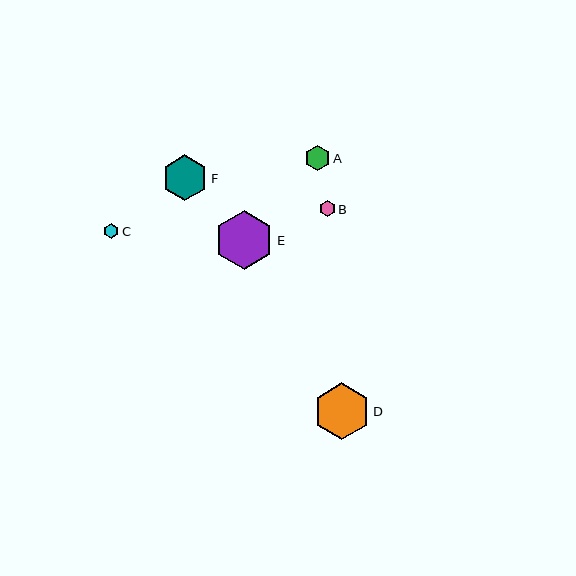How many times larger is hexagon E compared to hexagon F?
Hexagon E is approximately 1.3 times the size of hexagon F.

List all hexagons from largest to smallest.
From largest to smallest: E, D, F, A, B, C.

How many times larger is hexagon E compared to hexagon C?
Hexagon E is approximately 3.8 times the size of hexagon C.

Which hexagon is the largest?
Hexagon E is the largest with a size of approximately 59 pixels.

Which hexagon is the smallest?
Hexagon C is the smallest with a size of approximately 16 pixels.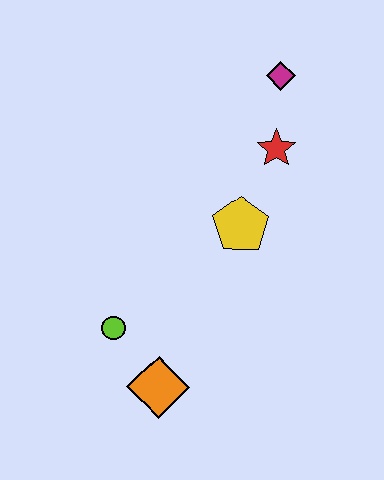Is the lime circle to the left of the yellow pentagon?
Yes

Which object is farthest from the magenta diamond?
The orange diamond is farthest from the magenta diamond.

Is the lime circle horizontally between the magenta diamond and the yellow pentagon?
No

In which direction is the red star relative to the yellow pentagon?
The red star is above the yellow pentagon.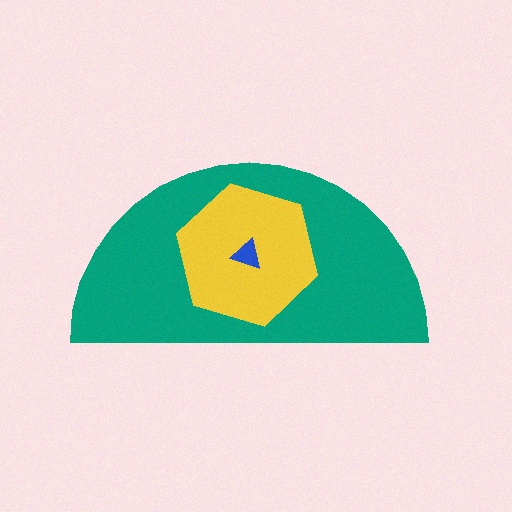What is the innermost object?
The blue triangle.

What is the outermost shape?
The teal semicircle.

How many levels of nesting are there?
3.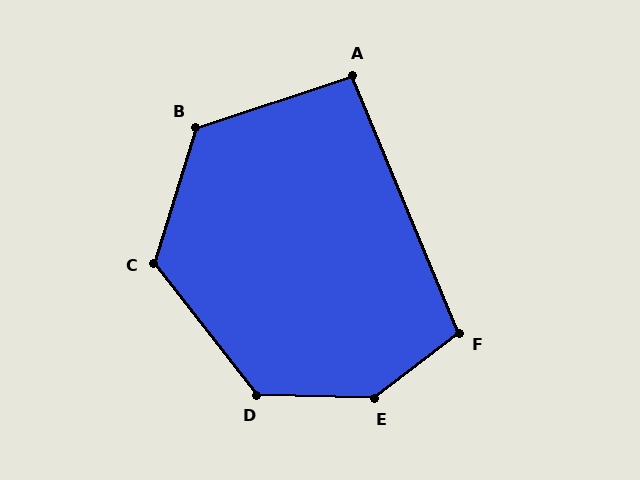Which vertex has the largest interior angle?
E, at approximately 141 degrees.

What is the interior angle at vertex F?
Approximately 105 degrees (obtuse).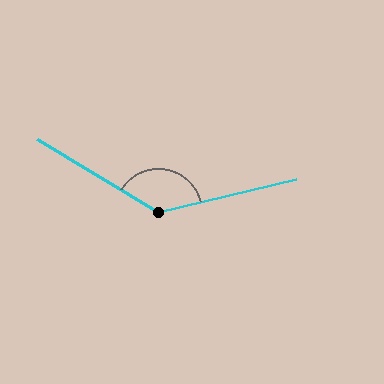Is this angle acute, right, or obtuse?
It is obtuse.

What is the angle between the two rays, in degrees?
Approximately 135 degrees.